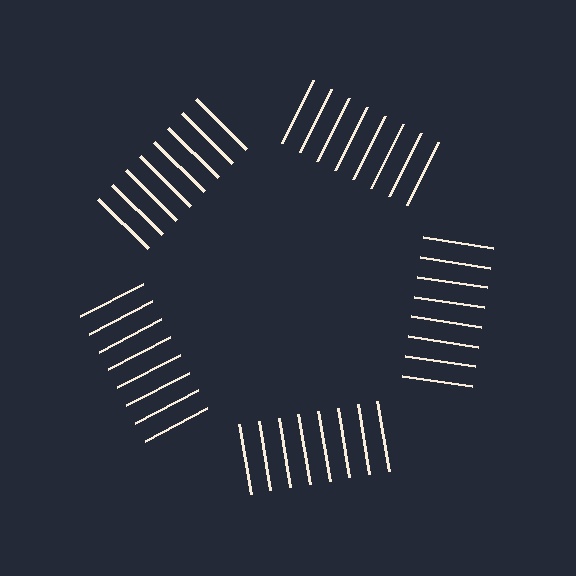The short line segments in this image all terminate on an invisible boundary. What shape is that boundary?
An illusory pentagon — the line segments terminate on its edges but no continuous stroke is drawn.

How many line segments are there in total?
40 — 8 along each of the 5 edges.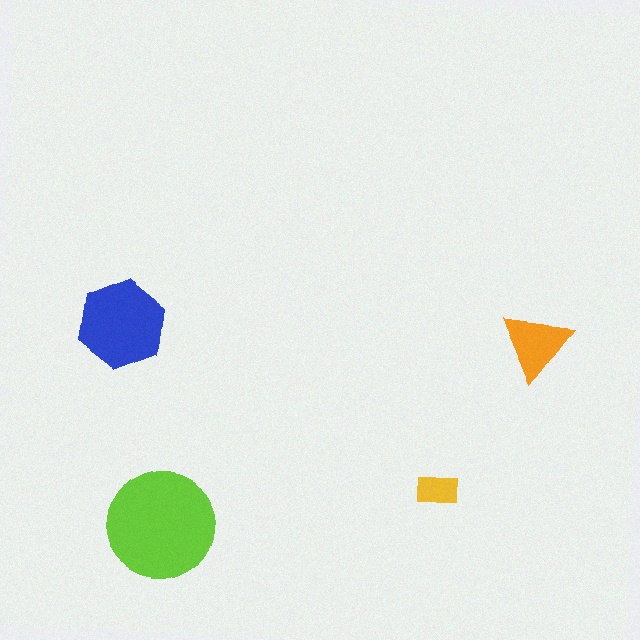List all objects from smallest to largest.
The yellow rectangle, the orange triangle, the blue hexagon, the lime circle.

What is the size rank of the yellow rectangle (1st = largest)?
4th.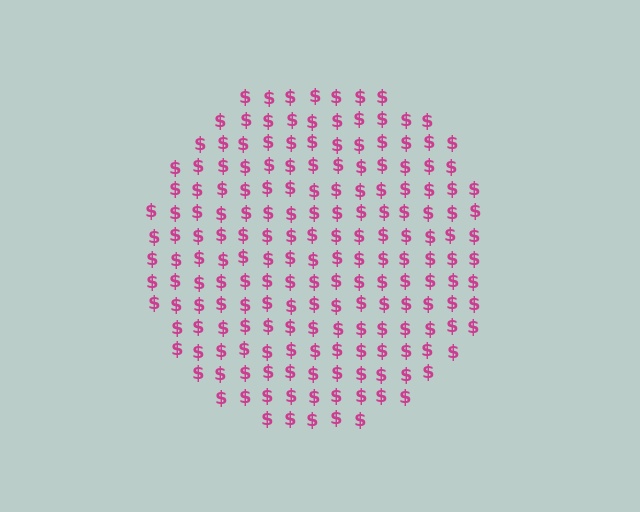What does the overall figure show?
The overall figure shows a circle.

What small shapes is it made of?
It is made of small dollar signs.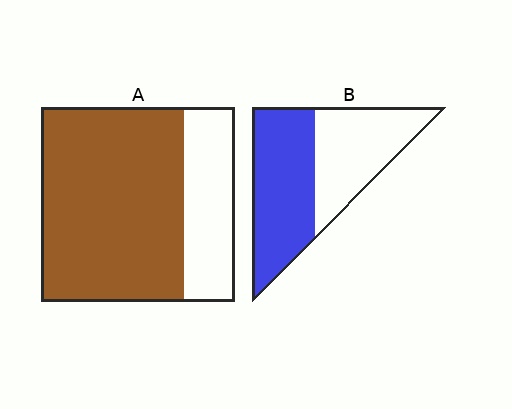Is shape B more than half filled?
Yes.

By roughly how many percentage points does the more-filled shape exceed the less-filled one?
By roughly 20 percentage points (A over B).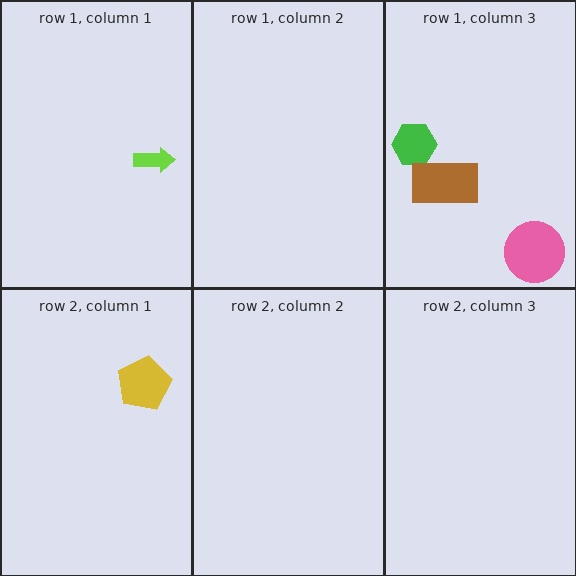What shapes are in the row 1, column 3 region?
The green hexagon, the pink circle, the brown rectangle.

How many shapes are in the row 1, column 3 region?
3.